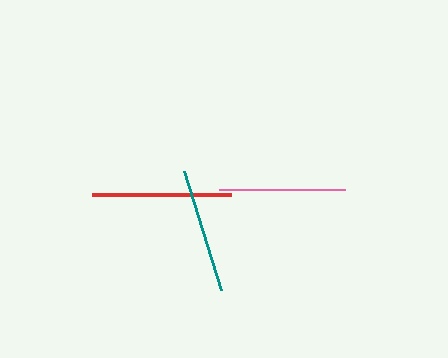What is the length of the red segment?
The red segment is approximately 138 pixels long.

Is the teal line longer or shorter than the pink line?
The pink line is longer than the teal line.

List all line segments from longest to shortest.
From longest to shortest: red, pink, teal.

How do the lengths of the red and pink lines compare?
The red and pink lines are approximately the same length.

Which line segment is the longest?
The red line is the longest at approximately 138 pixels.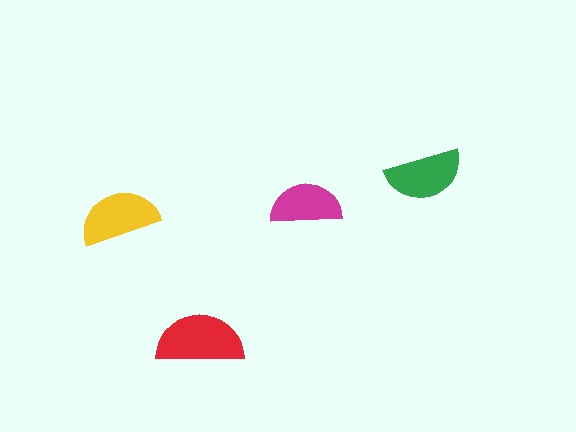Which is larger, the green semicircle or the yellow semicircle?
The yellow one.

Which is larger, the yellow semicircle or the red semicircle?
The red one.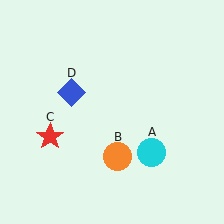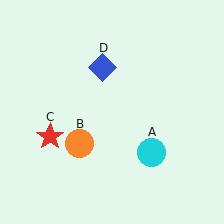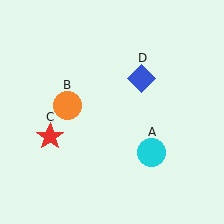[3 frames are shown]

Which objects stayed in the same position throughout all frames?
Cyan circle (object A) and red star (object C) remained stationary.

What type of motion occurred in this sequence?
The orange circle (object B), blue diamond (object D) rotated clockwise around the center of the scene.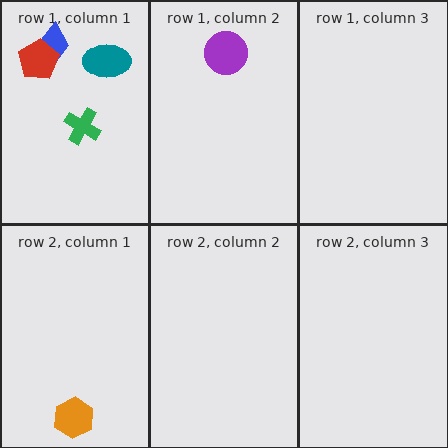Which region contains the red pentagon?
The row 1, column 1 region.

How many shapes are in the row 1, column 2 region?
1.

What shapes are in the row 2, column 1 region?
The orange hexagon.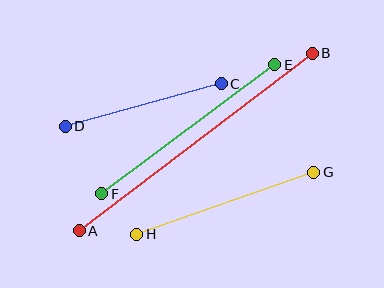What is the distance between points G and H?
The distance is approximately 188 pixels.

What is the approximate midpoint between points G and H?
The midpoint is at approximately (225, 203) pixels.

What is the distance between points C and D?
The distance is approximately 162 pixels.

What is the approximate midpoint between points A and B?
The midpoint is at approximately (196, 142) pixels.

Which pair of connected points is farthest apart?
Points A and B are farthest apart.